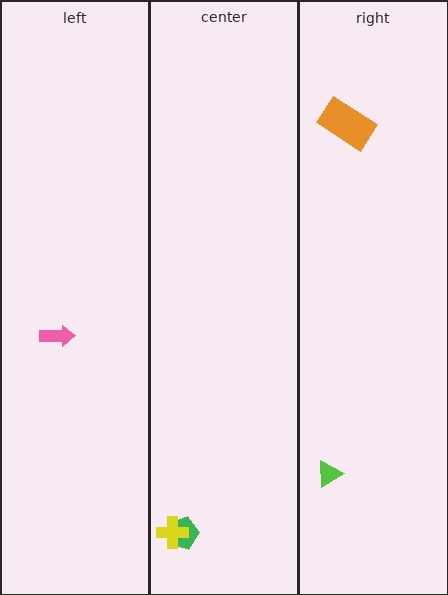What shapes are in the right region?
The orange rectangle, the lime triangle.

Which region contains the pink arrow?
The left region.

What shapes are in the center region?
The green pentagon, the yellow cross.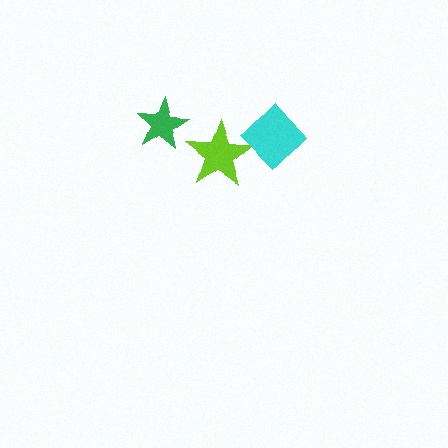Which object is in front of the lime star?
The cyan diamond is in front of the lime star.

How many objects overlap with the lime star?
1 object overlaps with the lime star.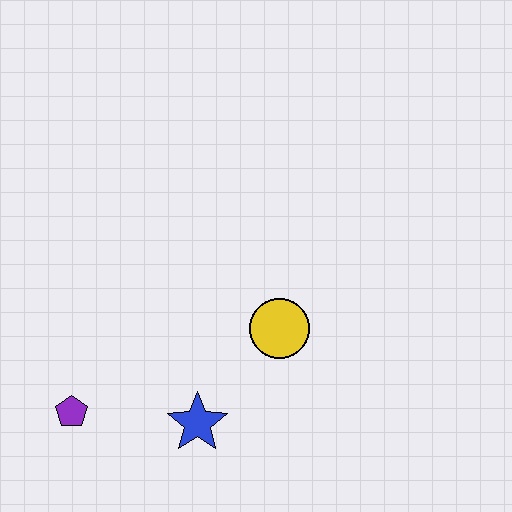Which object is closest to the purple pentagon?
The blue star is closest to the purple pentagon.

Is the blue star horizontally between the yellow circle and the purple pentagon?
Yes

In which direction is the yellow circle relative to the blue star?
The yellow circle is above the blue star.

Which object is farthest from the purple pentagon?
The yellow circle is farthest from the purple pentagon.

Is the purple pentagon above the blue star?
Yes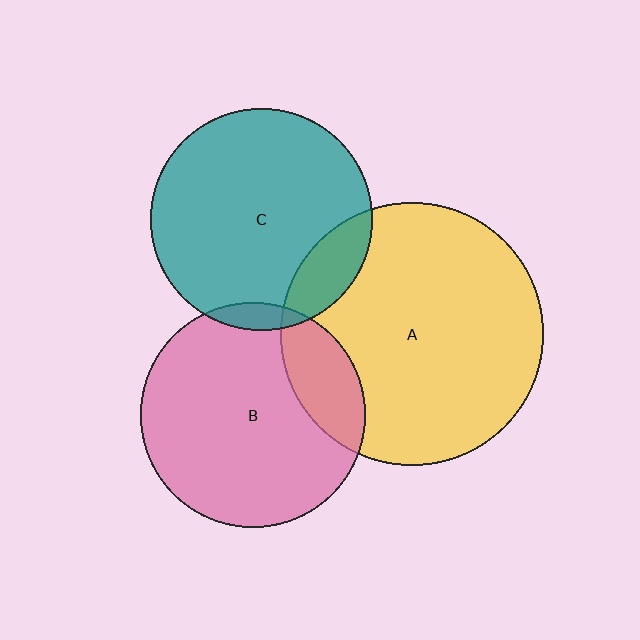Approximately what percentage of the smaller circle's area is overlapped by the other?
Approximately 15%.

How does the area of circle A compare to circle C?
Approximately 1.4 times.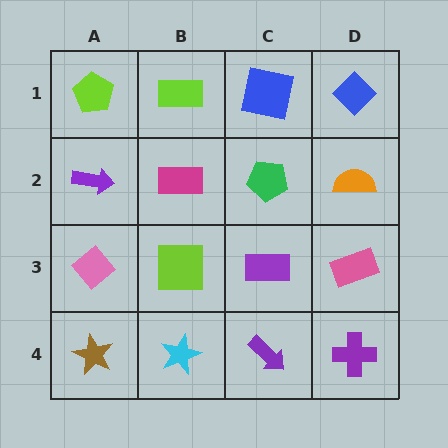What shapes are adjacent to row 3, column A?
A purple arrow (row 2, column A), a brown star (row 4, column A), a lime square (row 3, column B).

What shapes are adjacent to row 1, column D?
An orange semicircle (row 2, column D), a blue square (row 1, column C).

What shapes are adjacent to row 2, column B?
A lime rectangle (row 1, column B), a lime square (row 3, column B), a purple arrow (row 2, column A), a green pentagon (row 2, column C).